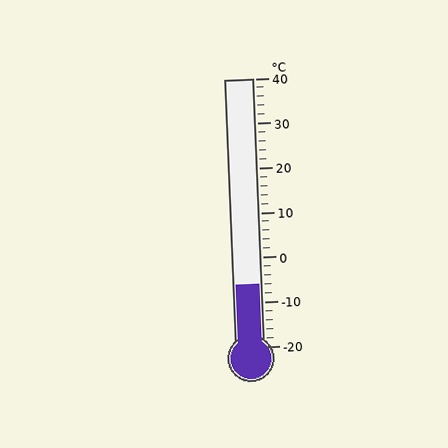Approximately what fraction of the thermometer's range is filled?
The thermometer is filled to approximately 25% of its range.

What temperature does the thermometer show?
The thermometer shows approximately -6°C.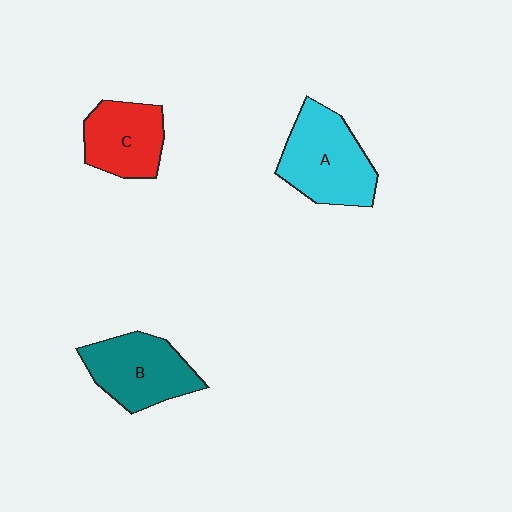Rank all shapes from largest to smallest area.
From largest to smallest: A (cyan), B (teal), C (red).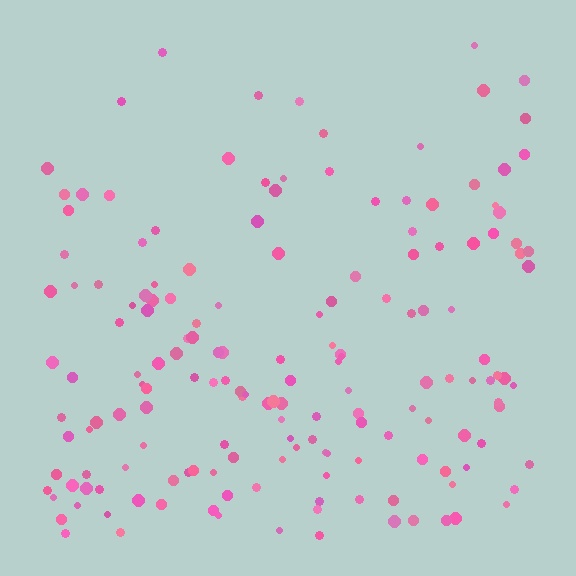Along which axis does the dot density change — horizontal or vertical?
Vertical.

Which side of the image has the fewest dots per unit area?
The top.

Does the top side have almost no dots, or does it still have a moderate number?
Still a moderate number, just noticeably fewer than the bottom.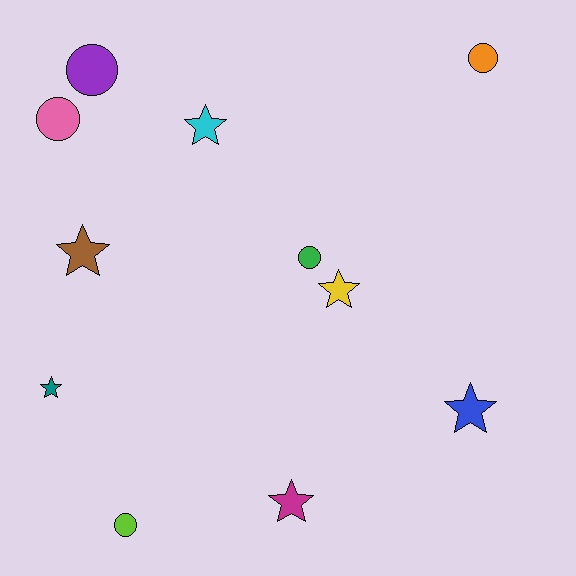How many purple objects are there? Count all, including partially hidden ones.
There is 1 purple object.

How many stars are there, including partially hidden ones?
There are 6 stars.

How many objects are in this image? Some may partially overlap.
There are 11 objects.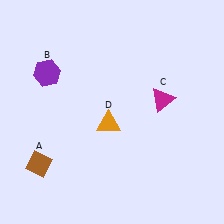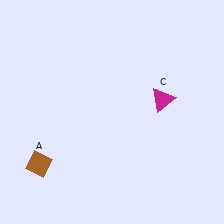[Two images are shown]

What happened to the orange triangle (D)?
The orange triangle (D) was removed in Image 2. It was in the bottom-left area of Image 1.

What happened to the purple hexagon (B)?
The purple hexagon (B) was removed in Image 2. It was in the top-left area of Image 1.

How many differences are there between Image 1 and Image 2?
There are 2 differences between the two images.